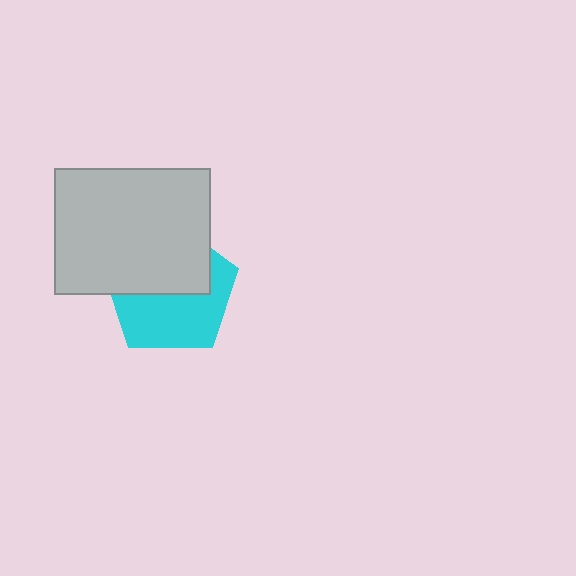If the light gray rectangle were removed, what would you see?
You would see the complete cyan pentagon.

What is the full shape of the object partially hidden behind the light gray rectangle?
The partially hidden object is a cyan pentagon.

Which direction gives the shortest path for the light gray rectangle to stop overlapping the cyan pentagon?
Moving up gives the shortest separation.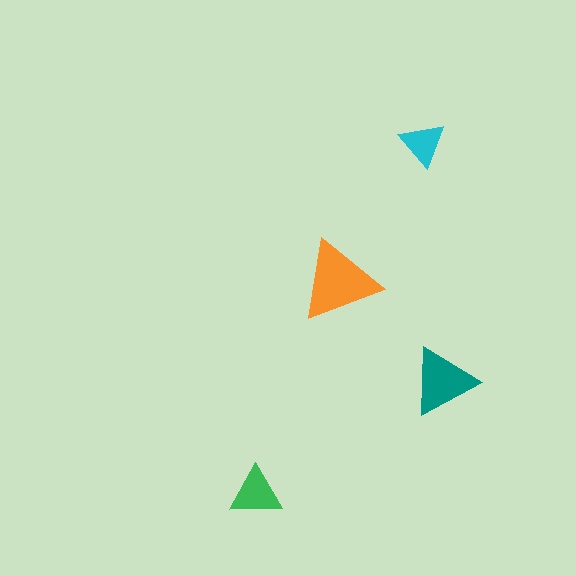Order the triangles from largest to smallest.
the orange one, the teal one, the green one, the cyan one.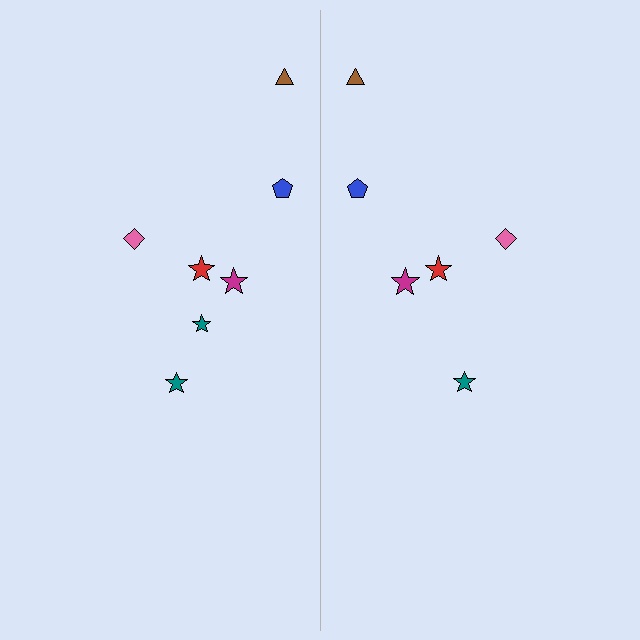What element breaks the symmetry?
A teal star is missing from the right side.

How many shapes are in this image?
There are 13 shapes in this image.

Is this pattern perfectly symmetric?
No, the pattern is not perfectly symmetric. A teal star is missing from the right side.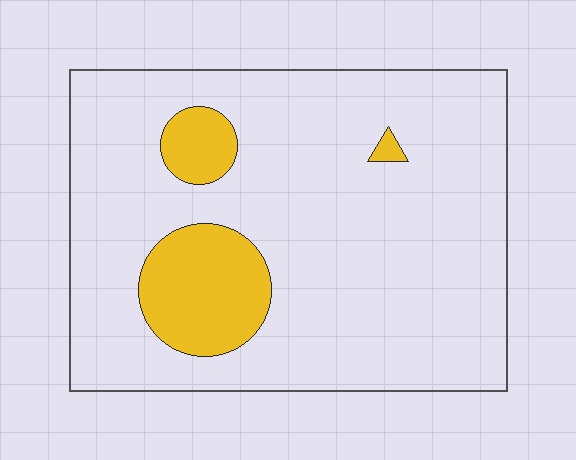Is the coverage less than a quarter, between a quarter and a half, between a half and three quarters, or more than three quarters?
Less than a quarter.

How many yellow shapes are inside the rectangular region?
3.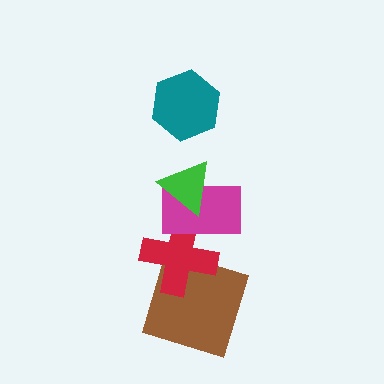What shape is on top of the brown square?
The red cross is on top of the brown square.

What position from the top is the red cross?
The red cross is 4th from the top.